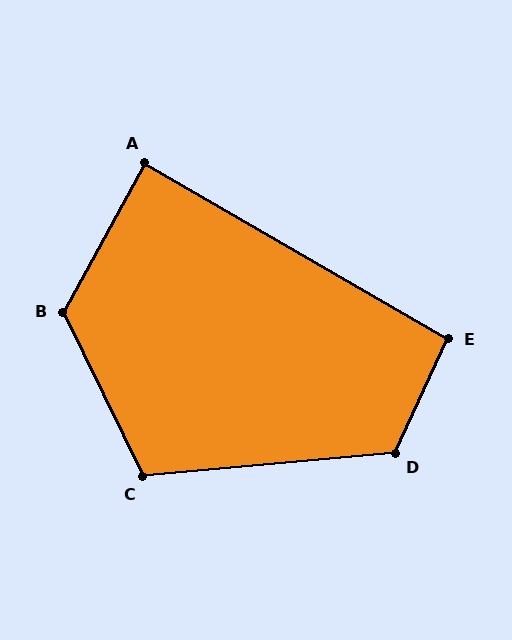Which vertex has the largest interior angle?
B, at approximately 126 degrees.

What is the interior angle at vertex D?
Approximately 120 degrees (obtuse).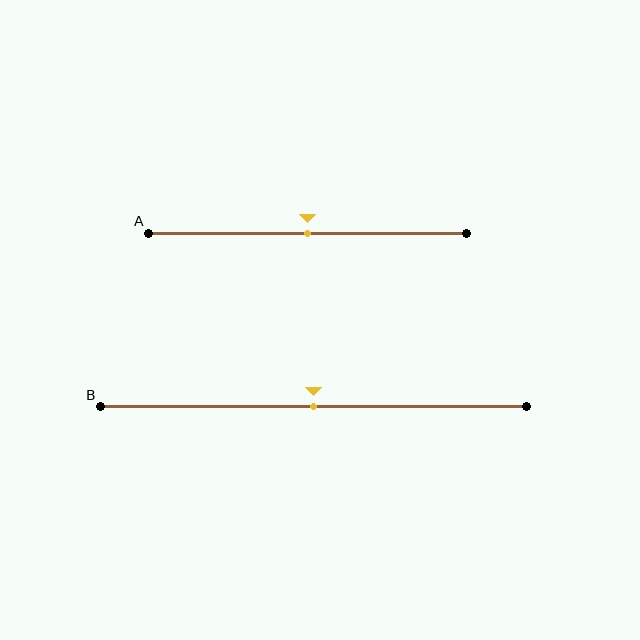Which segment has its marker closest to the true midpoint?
Segment A has its marker closest to the true midpoint.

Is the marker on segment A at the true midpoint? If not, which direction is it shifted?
Yes, the marker on segment A is at the true midpoint.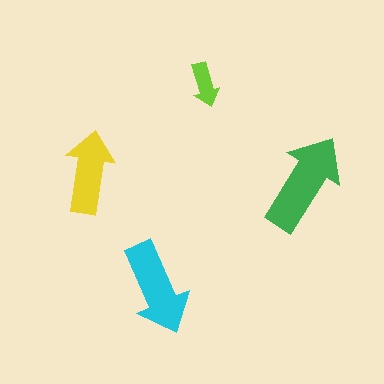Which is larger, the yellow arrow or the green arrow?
The green one.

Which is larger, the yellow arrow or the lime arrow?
The yellow one.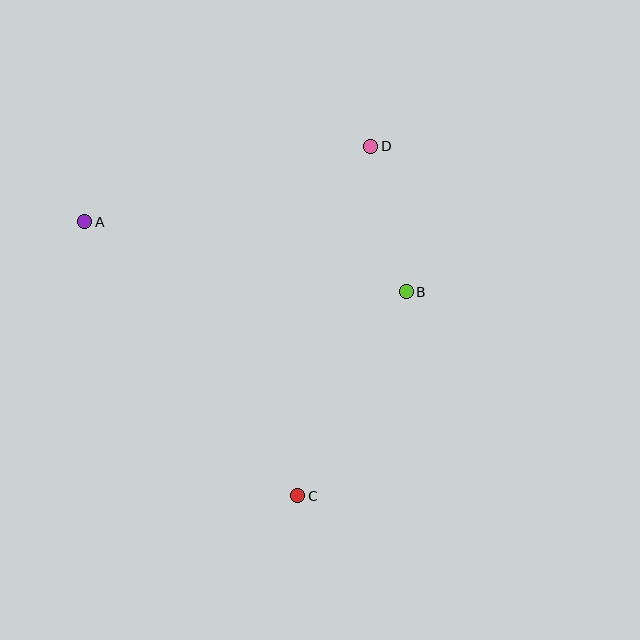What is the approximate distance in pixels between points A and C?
The distance between A and C is approximately 348 pixels.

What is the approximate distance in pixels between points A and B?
The distance between A and B is approximately 329 pixels.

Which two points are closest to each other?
Points B and D are closest to each other.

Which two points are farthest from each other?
Points C and D are farthest from each other.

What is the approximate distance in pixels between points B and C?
The distance between B and C is approximately 231 pixels.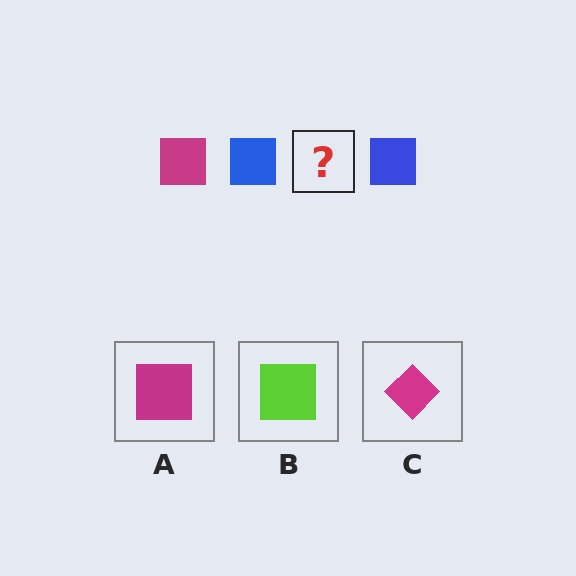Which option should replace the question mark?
Option A.